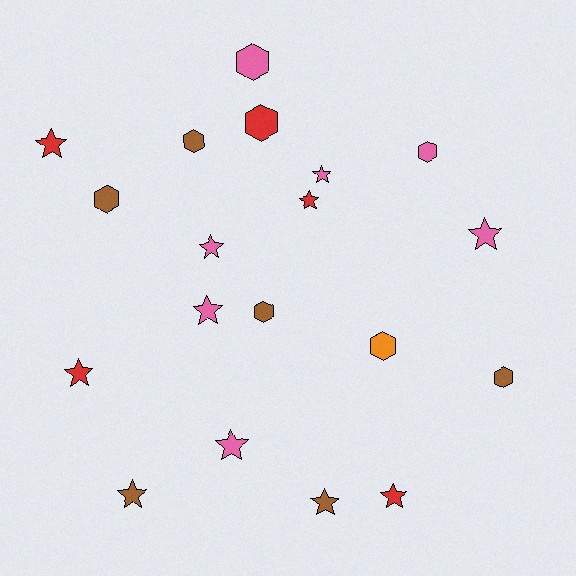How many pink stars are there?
There are 5 pink stars.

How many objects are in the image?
There are 19 objects.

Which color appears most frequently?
Pink, with 7 objects.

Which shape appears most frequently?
Star, with 11 objects.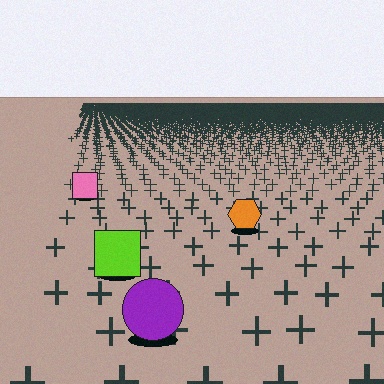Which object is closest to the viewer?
The purple circle is closest. The texture marks near it are larger and more spread out.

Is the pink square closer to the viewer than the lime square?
No. The lime square is closer — you can tell from the texture gradient: the ground texture is coarser near it.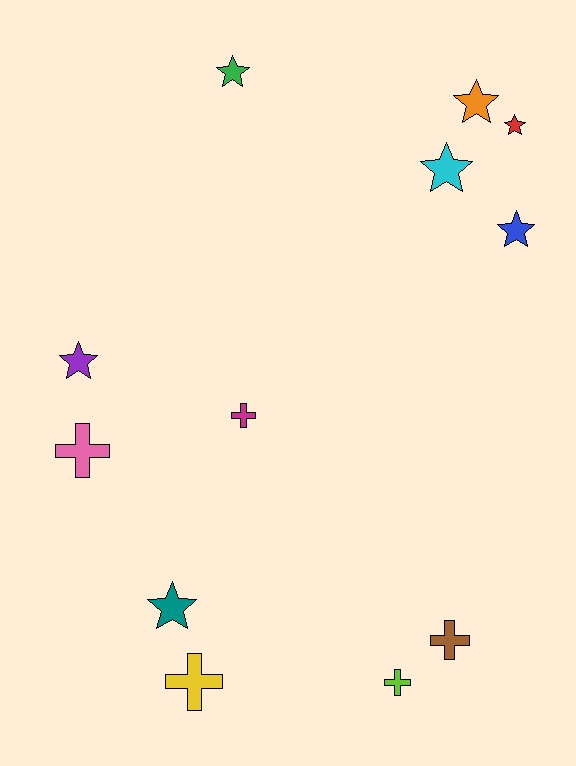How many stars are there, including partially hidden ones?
There are 7 stars.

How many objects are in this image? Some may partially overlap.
There are 12 objects.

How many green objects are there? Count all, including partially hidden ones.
There is 1 green object.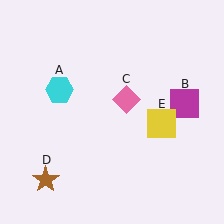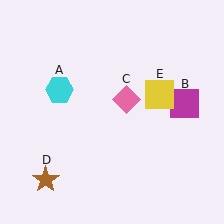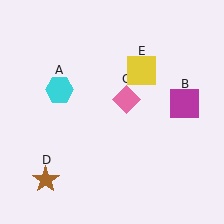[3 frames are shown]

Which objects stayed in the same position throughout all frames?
Cyan hexagon (object A) and magenta square (object B) and pink diamond (object C) and brown star (object D) remained stationary.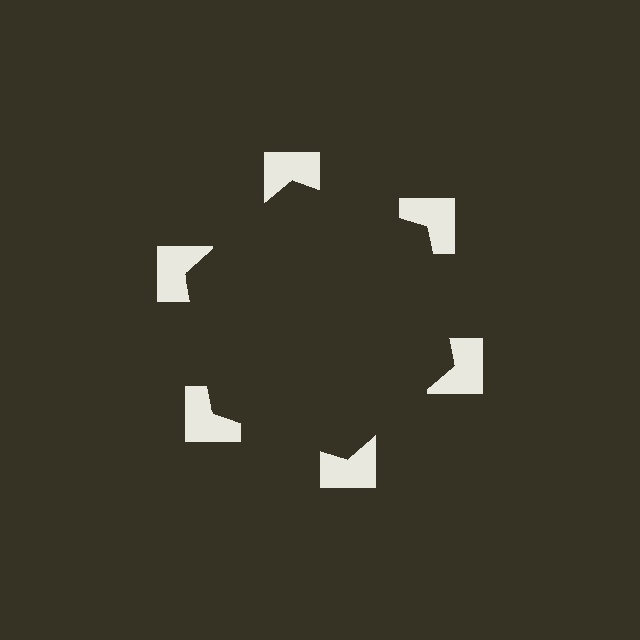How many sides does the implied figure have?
6 sides.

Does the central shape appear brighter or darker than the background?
It typically appears slightly darker than the background, even though no actual brightness change is drawn.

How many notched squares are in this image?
There are 6 — one at each vertex of the illusory hexagon.